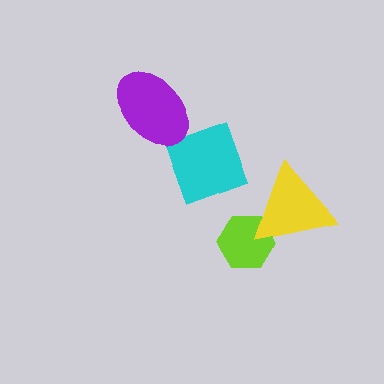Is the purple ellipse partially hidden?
No, no other shape covers it.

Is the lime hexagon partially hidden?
Yes, it is partially covered by another shape.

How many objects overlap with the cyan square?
0 objects overlap with the cyan square.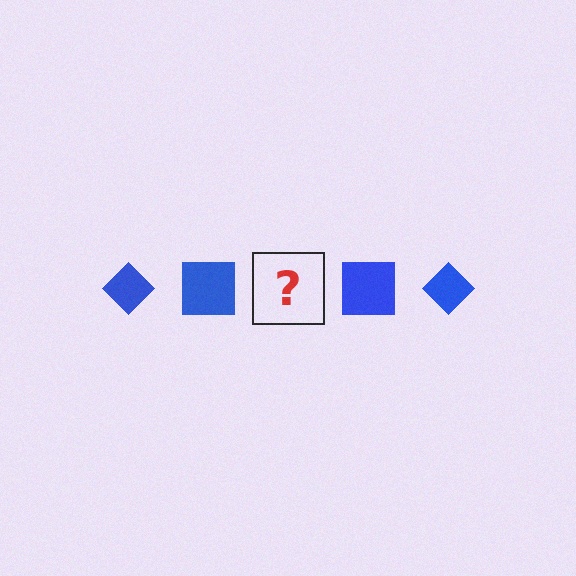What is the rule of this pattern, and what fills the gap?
The rule is that the pattern cycles through diamond, square shapes in blue. The gap should be filled with a blue diamond.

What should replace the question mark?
The question mark should be replaced with a blue diamond.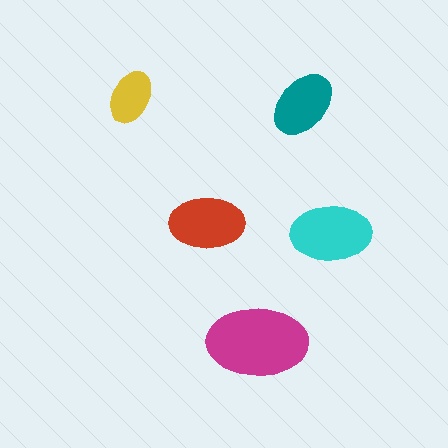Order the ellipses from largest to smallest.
the magenta one, the cyan one, the red one, the teal one, the yellow one.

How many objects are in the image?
There are 5 objects in the image.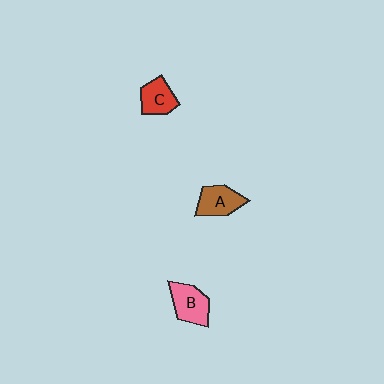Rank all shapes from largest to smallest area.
From largest to smallest: B (pink), A (brown), C (red).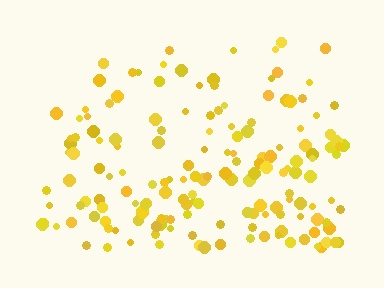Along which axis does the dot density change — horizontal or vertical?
Vertical.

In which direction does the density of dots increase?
From top to bottom, with the bottom side densest.